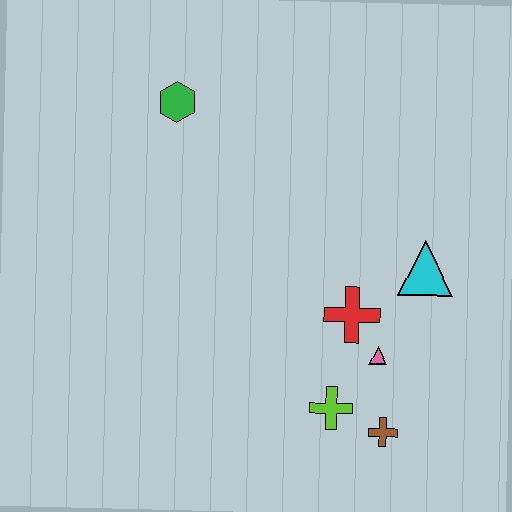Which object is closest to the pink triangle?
The red cross is closest to the pink triangle.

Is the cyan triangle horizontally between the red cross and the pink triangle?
No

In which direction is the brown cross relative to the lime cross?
The brown cross is to the right of the lime cross.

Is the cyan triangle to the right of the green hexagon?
Yes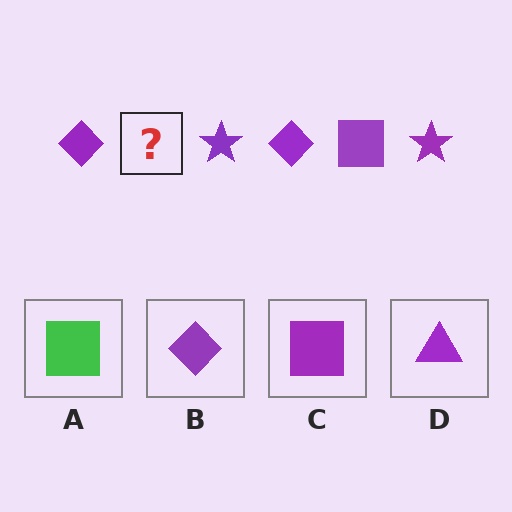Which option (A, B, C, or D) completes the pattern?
C.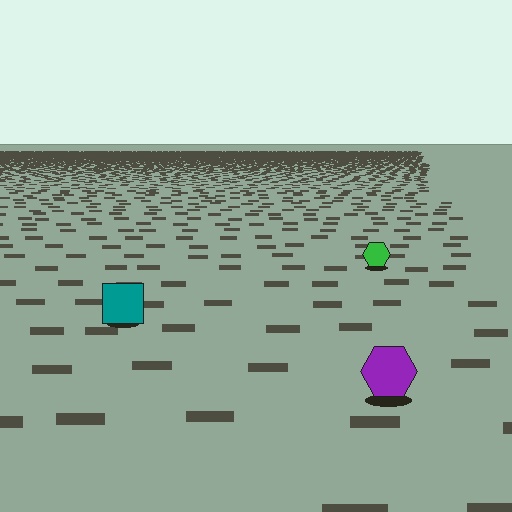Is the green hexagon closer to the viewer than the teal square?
No. The teal square is closer — you can tell from the texture gradient: the ground texture is coarser near it.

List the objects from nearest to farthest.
From nearest to farthest: the purple hexagon, the teal square, the green hexagon.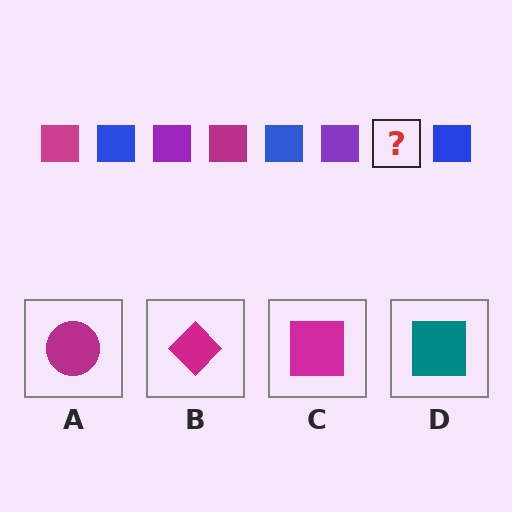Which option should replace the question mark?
Option C.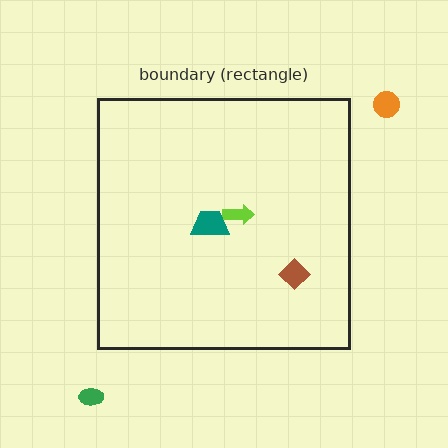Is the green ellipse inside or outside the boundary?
Outside.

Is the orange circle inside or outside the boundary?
Outside.